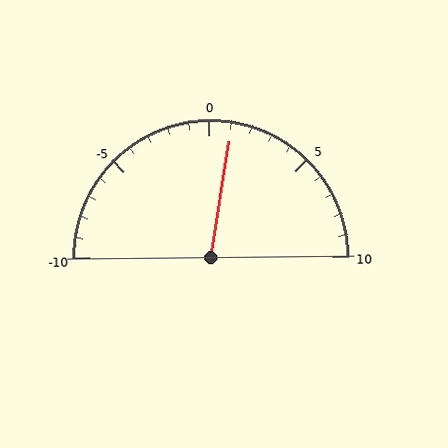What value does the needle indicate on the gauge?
The needle indicates approximately 1.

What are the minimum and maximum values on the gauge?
The gauge ranges from -10 to 10.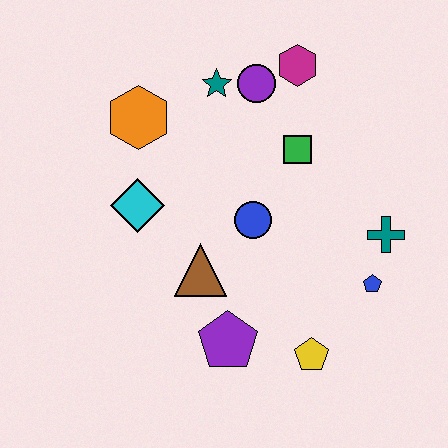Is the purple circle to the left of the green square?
Yes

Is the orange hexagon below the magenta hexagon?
Yes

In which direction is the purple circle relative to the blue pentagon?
The purple circle is above the blue pentagon.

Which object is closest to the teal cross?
The blue pentagon is closest to the teal cross.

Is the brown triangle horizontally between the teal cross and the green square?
No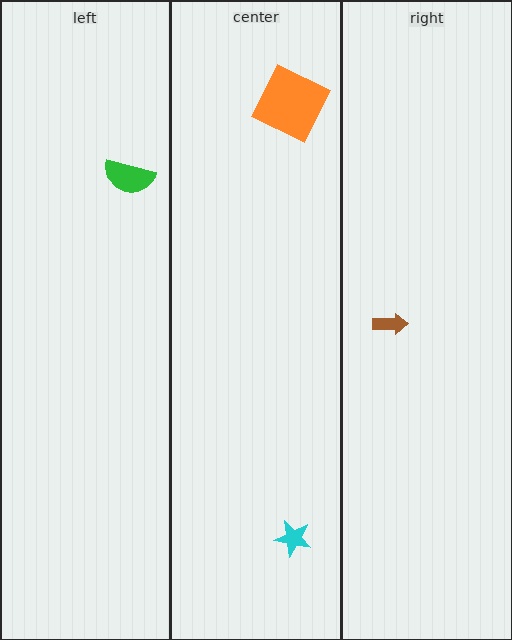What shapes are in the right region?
The brown arrow.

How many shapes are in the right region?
1.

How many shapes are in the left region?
1.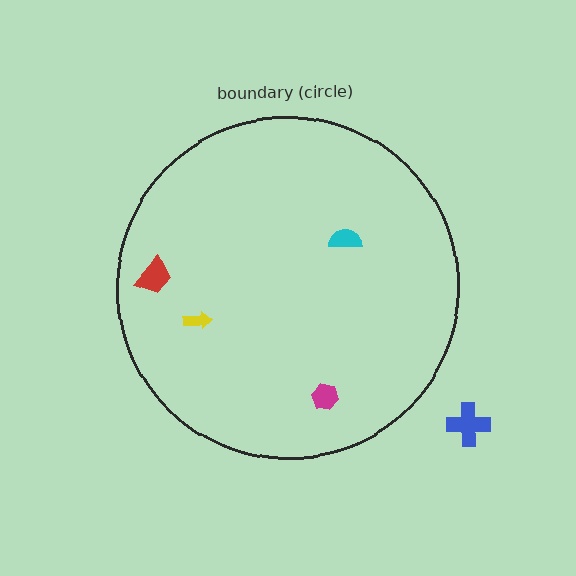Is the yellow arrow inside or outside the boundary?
Inside.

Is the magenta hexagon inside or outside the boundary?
Inside.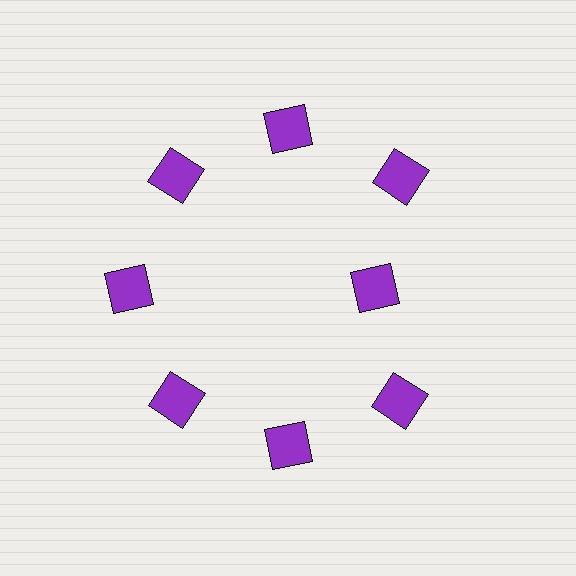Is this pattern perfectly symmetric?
No. The 8 purple squares are arranged in a ring, but one element near the 3 o'clock position is pulled inward toward the center, breaking the 8-fold rotational symmetry.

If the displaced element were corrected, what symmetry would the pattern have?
It would have 8-fold rotational symmetry — the pattern would map onto itself every 45 degrees.